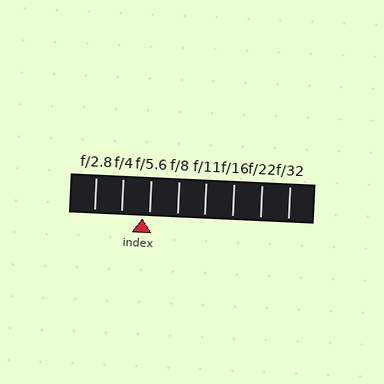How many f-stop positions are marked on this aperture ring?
There are 8 f-stop positions marked.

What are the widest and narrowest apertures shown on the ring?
The widest aperture shown is f/2.8 and the narrowest is f/32.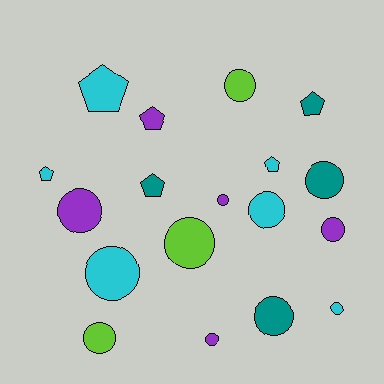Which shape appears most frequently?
Circle, with 12 objects.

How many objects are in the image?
There are 18 objects.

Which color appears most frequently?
Cyan, with 6 objects.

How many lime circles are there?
There are 3 lime circles.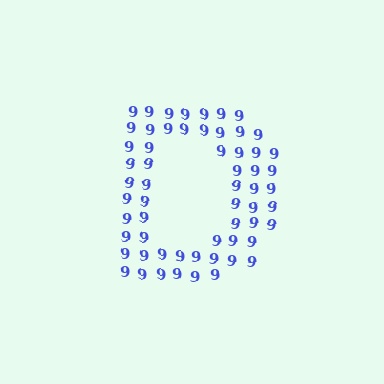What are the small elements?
The small elements are digit 9's.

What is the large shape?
The large shape is the letter D.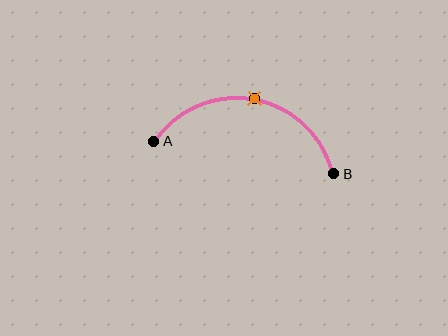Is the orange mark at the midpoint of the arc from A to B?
Yes. The orange mark lies on the arc at equal arc-length from both A and B — it is the arc midpoint.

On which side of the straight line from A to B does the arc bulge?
The arc bulges above the straight line connecting A and B.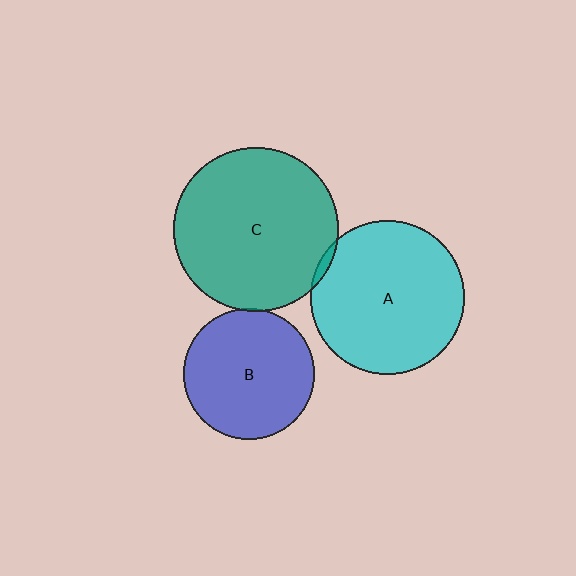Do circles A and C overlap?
Yes.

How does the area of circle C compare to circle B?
Approximately 1.6 times.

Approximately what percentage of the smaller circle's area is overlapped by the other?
Approximately 5%.